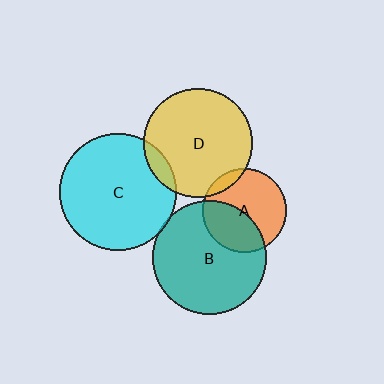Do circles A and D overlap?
Yes.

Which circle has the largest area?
Circle C (cyan).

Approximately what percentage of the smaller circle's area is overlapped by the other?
Approximately 10%.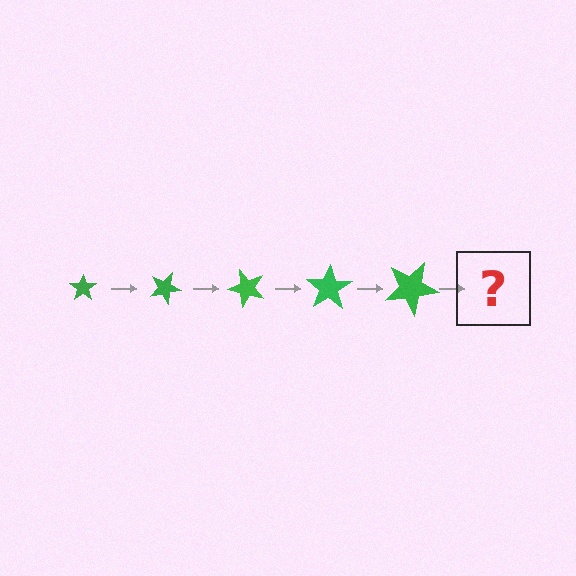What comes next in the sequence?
The next element should be a star, larger than the previous one and rotated 125 degrees from the start.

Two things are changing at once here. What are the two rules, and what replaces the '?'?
The two rules are that the star grows larger each step and it rotates 25 degrees each step. The '?' should be a star, larger than the previous one and rotated 125 degrees from the start.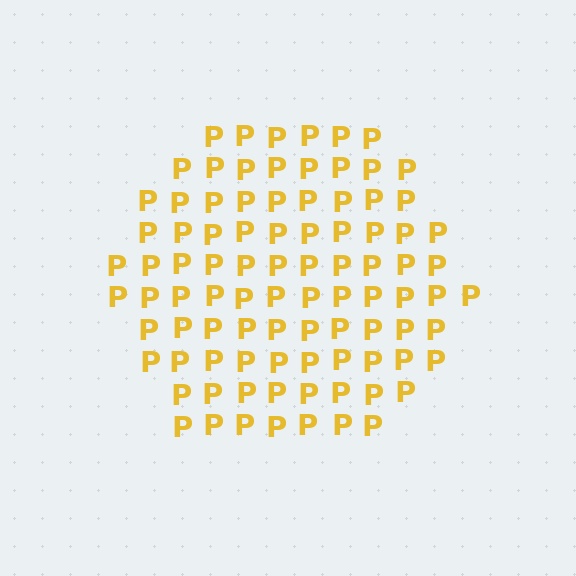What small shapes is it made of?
It is made of small letter P's.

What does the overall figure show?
The overall figure shows a hexagon.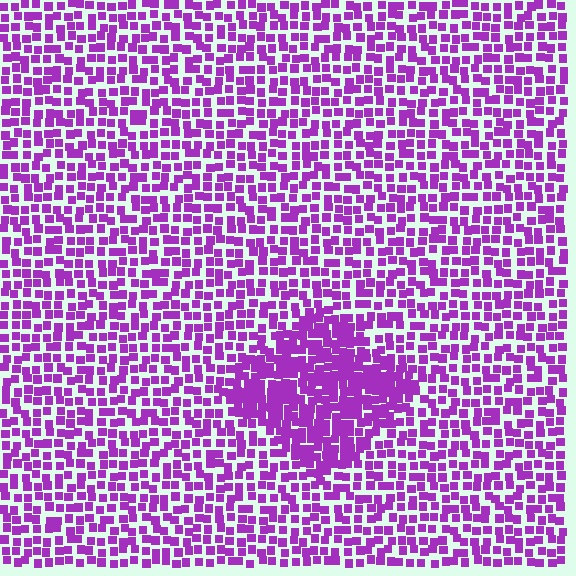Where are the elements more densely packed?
The elements are more densely packed inside the diamond boundary.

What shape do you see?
I see a diamond.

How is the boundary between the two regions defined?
The boundary is defined by a change in element density (approximately 1.8x ratio). All elements are the same color, size, and shape.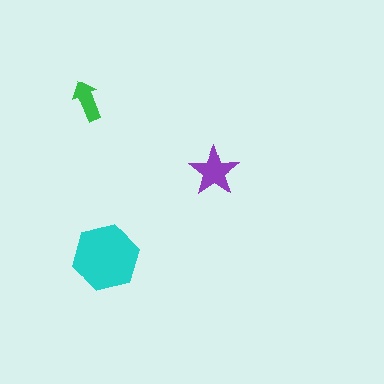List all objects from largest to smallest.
The cyan hexagon, the purple star, the green arrow.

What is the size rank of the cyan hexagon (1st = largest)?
1st.